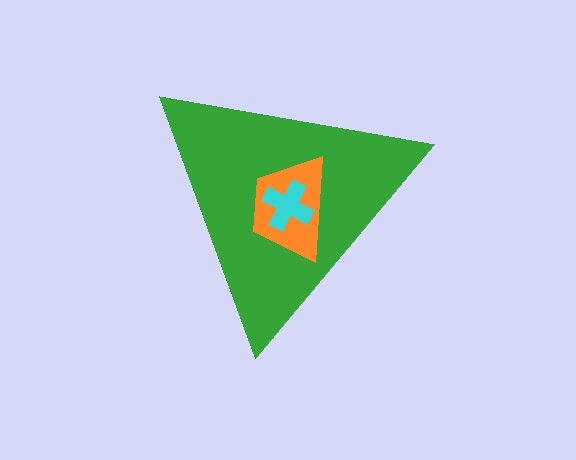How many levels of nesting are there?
3.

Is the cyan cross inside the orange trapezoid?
Yes.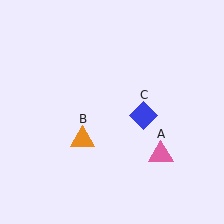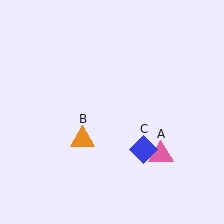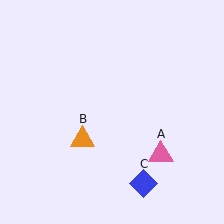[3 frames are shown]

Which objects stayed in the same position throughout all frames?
Pink triangle (object A) and orange triangle (object B) remained stationary.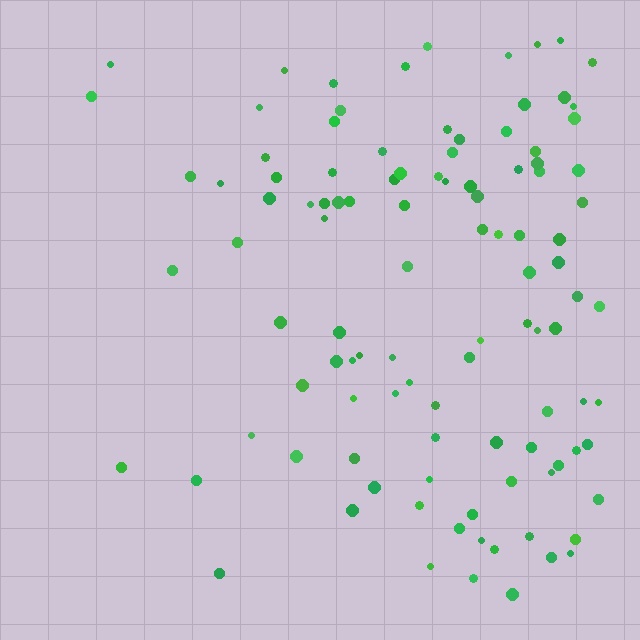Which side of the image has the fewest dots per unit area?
The left.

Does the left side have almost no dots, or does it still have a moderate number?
Still a moderate number, just noticeably fewer than the right.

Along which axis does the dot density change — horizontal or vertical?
Horizontal.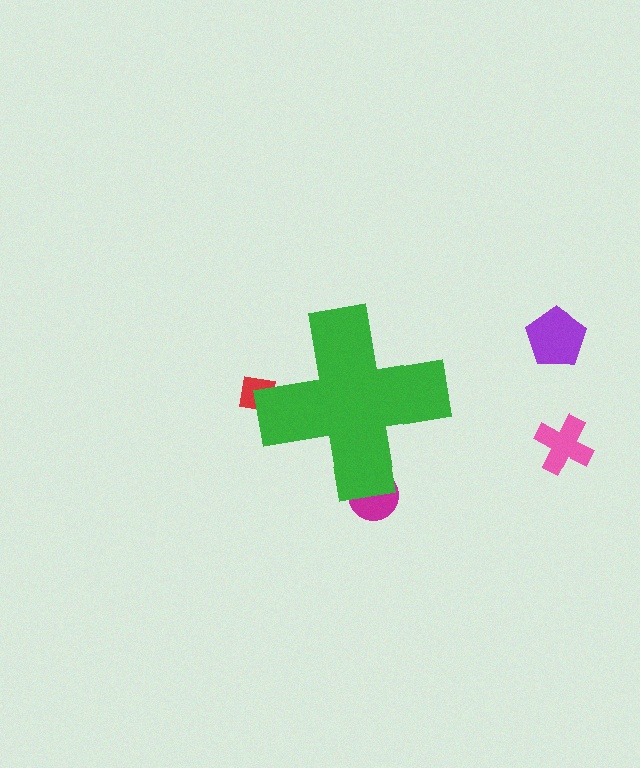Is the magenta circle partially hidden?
Yes, the magenta circle is partially hidden behind the green cross.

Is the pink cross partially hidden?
No, the pink cross is fully visible.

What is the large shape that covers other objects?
A green cross.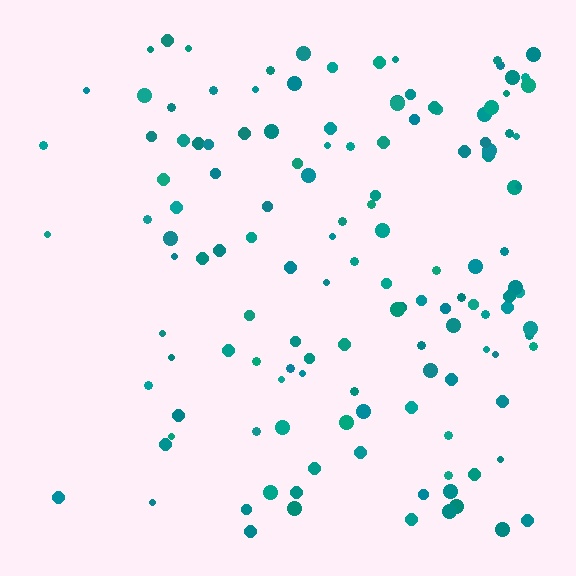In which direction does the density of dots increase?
From left to right, with the right side densest.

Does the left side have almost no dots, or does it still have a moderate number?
Still a moderate number, just noticeably fewer than the right.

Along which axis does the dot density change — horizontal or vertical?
Horizontal.